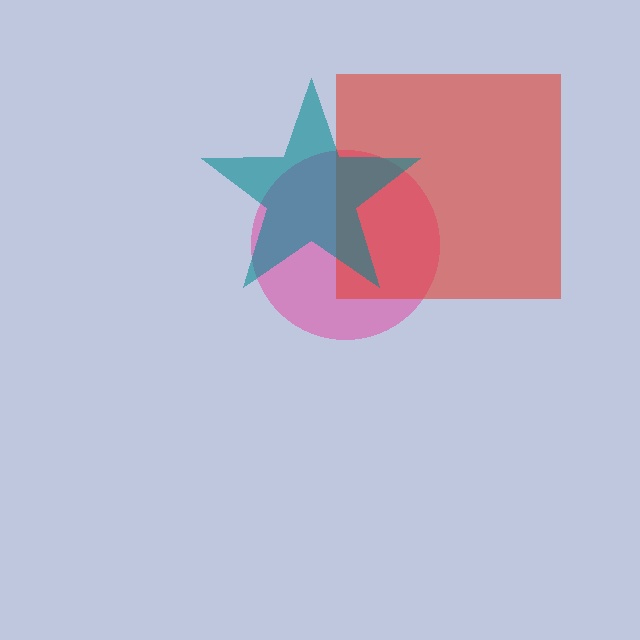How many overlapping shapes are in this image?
There are 3 overlapping shapes in the image.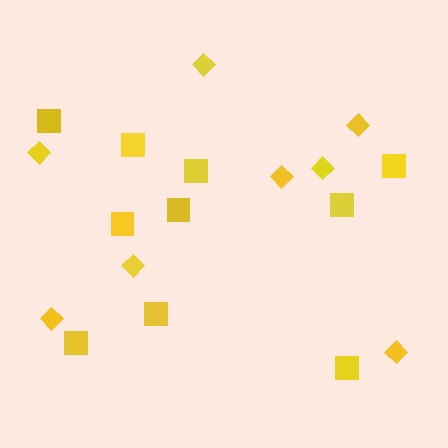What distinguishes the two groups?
There are 2 groups: one group of squares (10) and one group of diamonds (8).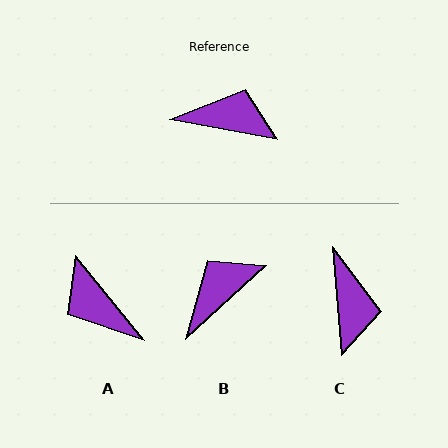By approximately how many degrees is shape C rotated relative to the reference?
Approximately 75 degrees clockwise.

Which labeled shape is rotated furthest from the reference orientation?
A, about 140 degrees away.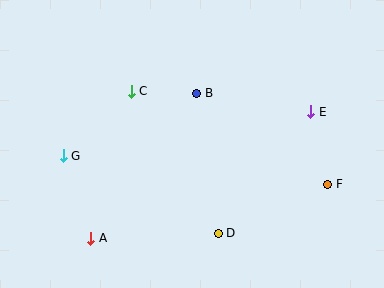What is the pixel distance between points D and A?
The distance between D and A is 128 pixels.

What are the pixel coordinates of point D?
Point D is at (218, 233).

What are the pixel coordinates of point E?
Point E is at (311, 112).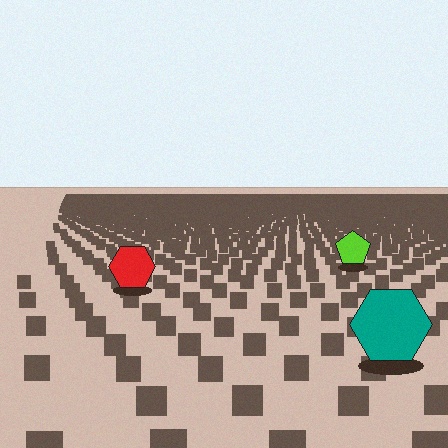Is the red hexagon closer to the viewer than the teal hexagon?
No. The teal hexagon is closer — you can tell from the texture gradient: the ground texture is coarser near it.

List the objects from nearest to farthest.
From nearest to farthest: the teal hexagon, the red hexagon, the lime pentagon.